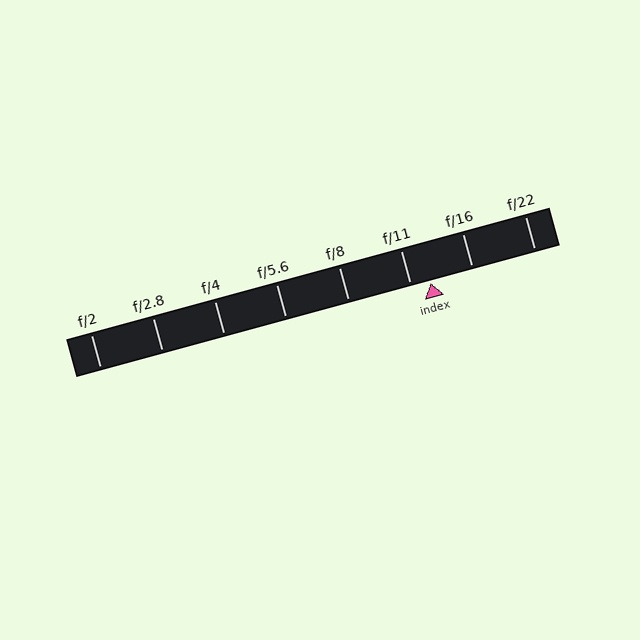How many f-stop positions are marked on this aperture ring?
There are 8 f-stop positions marked.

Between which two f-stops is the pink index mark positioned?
The index mark is between f/11 and f/16.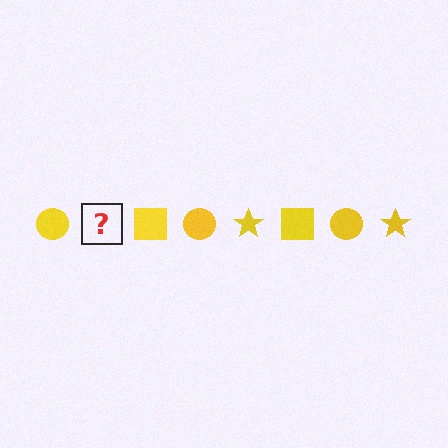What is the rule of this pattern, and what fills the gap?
The rule is that the pattern cycles through circle, star, square shapes in yellow. The gap should be filled with a yellow star.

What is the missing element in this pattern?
The missing element is a yellow star.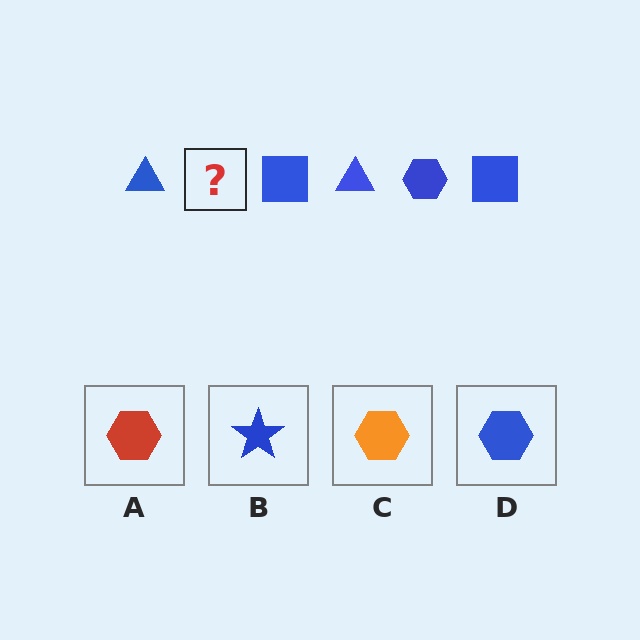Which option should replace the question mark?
Option D.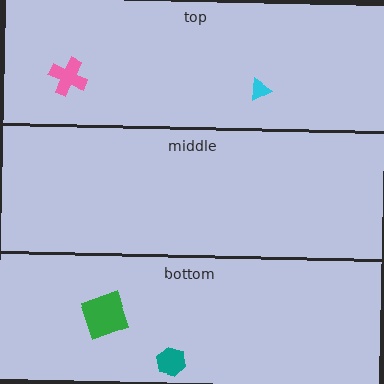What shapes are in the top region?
The pink cross, the cyan triangle.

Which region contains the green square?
The bottom region.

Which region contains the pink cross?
The top region.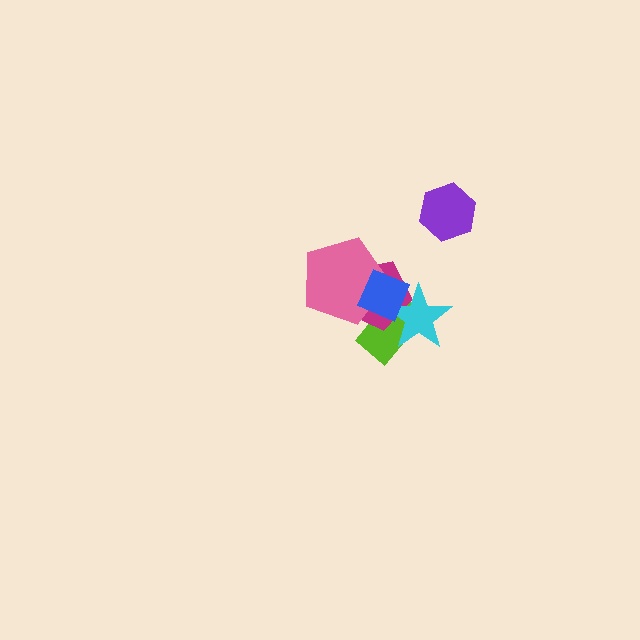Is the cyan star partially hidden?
Yes, it is partially covered by another shape.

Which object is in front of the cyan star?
The blue diamond is in front of the cyan star.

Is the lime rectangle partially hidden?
Yes, it is partially covered by another shape.